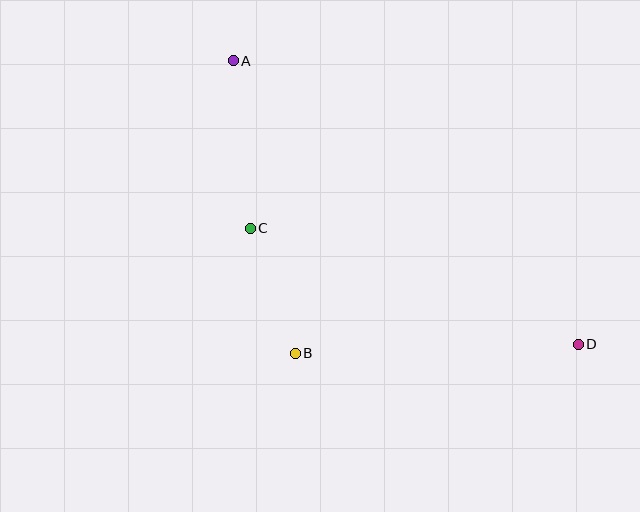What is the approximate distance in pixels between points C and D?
The distance between C and D is approximately 348 pixels.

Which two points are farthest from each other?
Points A and D are farthest from each other.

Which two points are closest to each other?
Points B and C are closest to each other.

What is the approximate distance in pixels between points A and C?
The distance between A and C is approximately 168 pixels.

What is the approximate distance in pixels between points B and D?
The distance between B and D is approximately 283 pixels.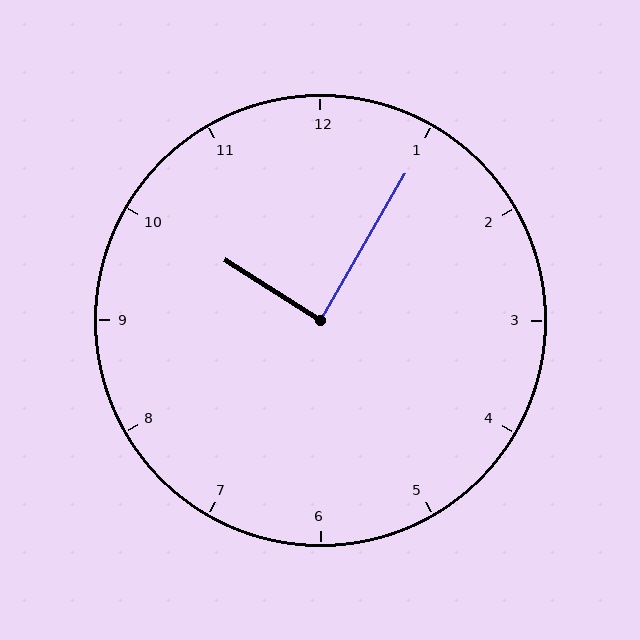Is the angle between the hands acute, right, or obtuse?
It is right.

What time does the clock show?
10:05.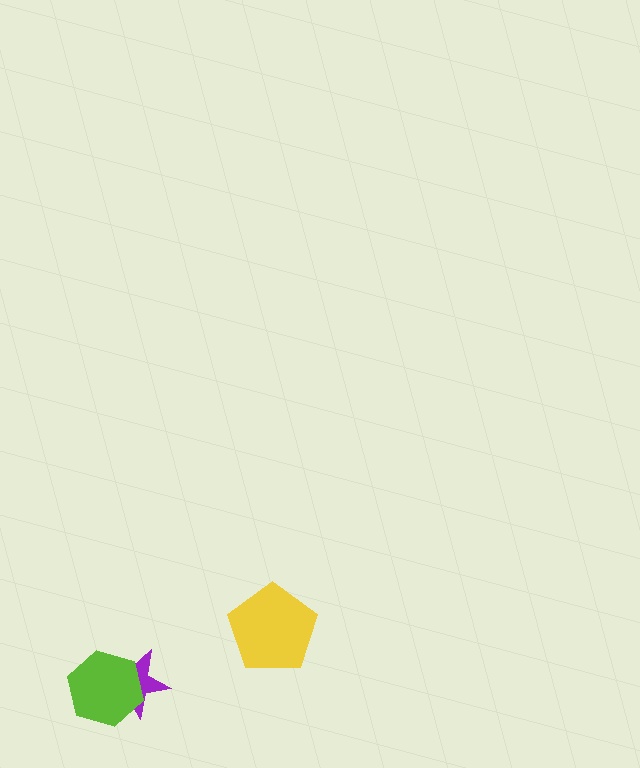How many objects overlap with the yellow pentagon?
0 objects overlap with the yellow pentagon.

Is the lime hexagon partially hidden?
No, no other shape covers it.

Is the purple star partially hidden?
Yes, it is partially covered by another shape.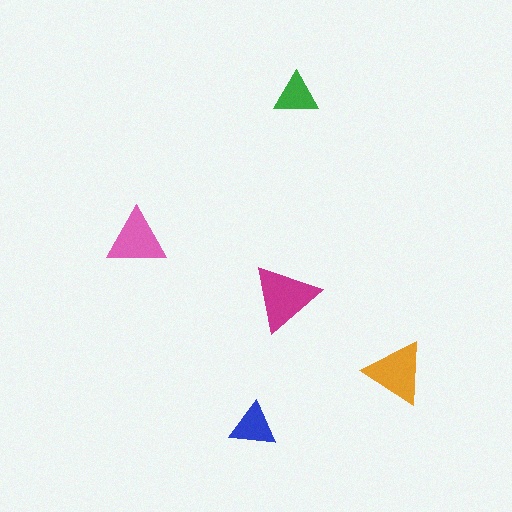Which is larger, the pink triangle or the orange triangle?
The orange one.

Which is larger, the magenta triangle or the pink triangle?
The magenta one.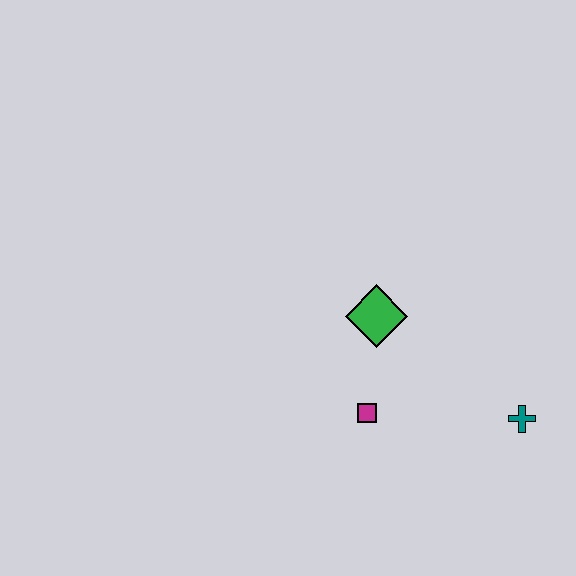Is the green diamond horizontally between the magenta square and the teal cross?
Yes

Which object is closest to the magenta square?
The green diamond is closest to the magenta square.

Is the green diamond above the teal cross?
Yes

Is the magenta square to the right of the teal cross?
No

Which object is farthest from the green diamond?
The teal cross is farthest from the green diamond.